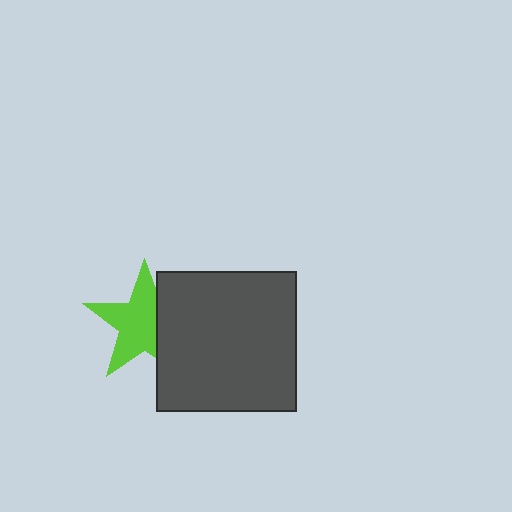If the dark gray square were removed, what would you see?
You would see the complete lime star.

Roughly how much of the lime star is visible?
Most of it is visible (roughly 67%).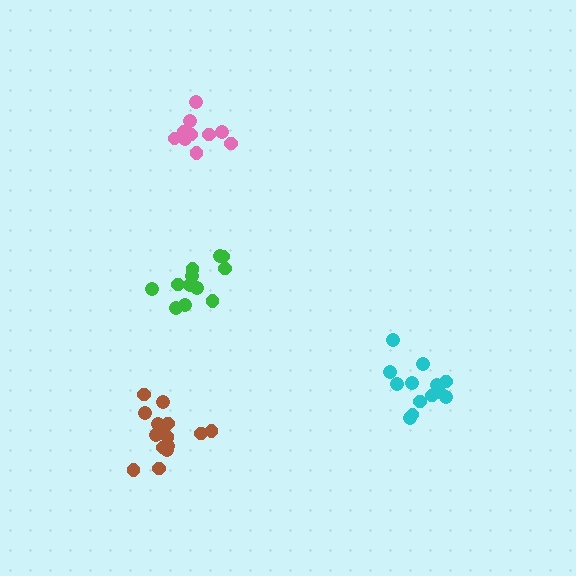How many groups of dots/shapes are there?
There are 4 groups.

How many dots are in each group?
Group 1: 15 dots, Group 2: 11 dots, Group 3: 13 dots, Group 4: 12 dots (51 total).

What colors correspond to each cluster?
The clusters are colored: brown, pink, cyan, green.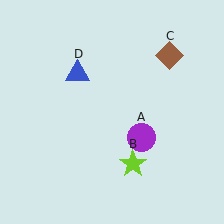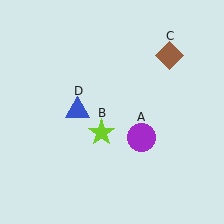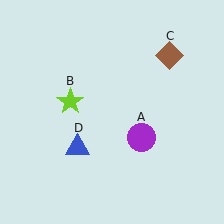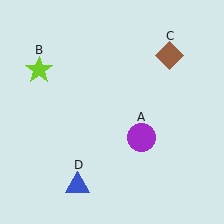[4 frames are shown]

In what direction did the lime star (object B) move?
The lime star (object B) moved up and to the left.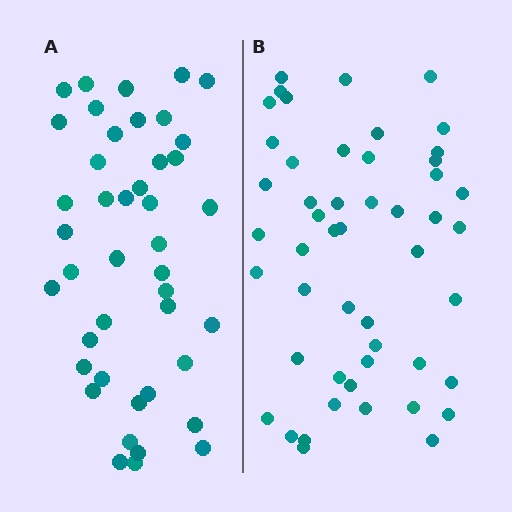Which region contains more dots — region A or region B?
Region B (the right region) has more dots.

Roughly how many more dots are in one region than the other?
Region B has roughly 8 or so more dots than region A.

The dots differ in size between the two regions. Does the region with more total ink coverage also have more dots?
No. Region A has more total ink coverage because its dots are larger, but region B actually contains more individual dots. Total area can be misleading — the number of items is what matters here.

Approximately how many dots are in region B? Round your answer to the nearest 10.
About 50 dots.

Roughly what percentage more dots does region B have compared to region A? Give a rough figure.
About 15% more.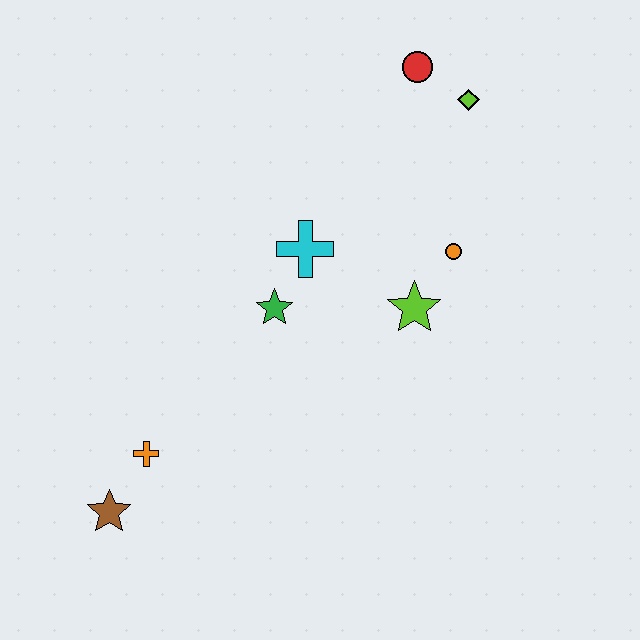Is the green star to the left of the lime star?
Yes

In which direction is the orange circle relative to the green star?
The orange circle is to the right of the green star.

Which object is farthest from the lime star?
The brown star is farthest from the lime star.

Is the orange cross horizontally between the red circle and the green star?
No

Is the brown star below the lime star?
Yes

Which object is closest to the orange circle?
The lime star is closest to the orange circle.